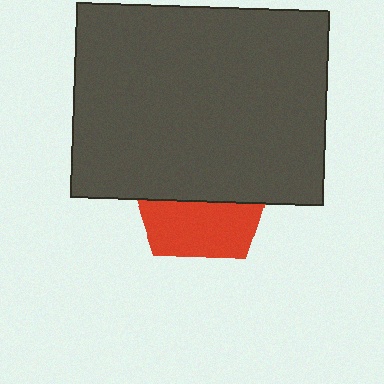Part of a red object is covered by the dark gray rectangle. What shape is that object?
It is a pentagon.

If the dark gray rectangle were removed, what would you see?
You would see the complete red pentagon.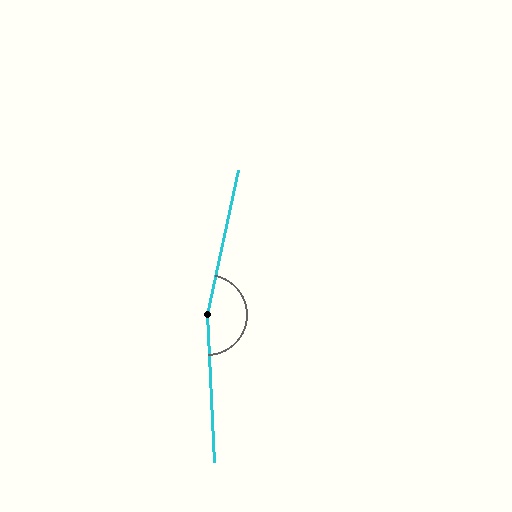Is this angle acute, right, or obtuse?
It is obtuse.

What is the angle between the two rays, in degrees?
Approximately 165 degrees.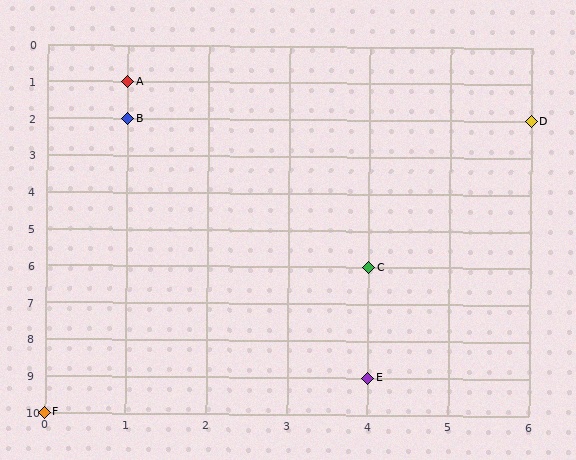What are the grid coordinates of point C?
Point C is at grid coordinates (4, 6).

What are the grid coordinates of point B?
Point B is at grid coordinates (1, 2).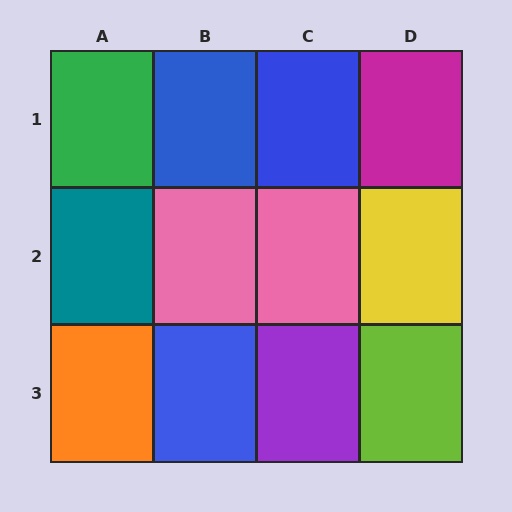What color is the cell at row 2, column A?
Teal.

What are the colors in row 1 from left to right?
Green, blue, blue, magenta.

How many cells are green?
1 cell is green.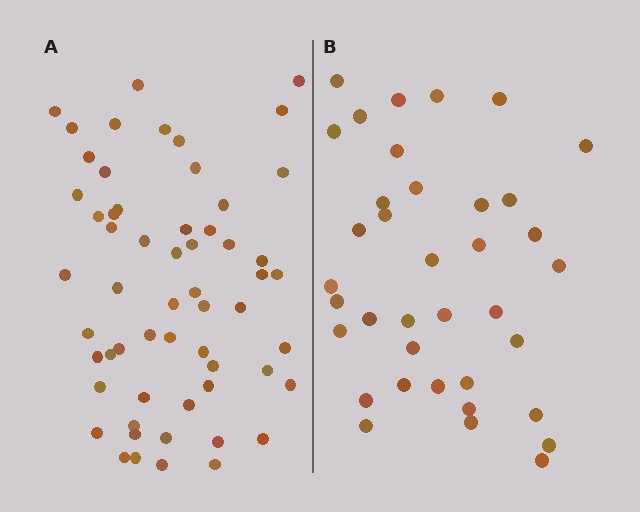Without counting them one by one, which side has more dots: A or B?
Region A (the left region) has more dots.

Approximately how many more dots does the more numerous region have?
Region A has approximately 20 more dots than region B.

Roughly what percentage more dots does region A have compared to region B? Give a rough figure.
About 55% more.